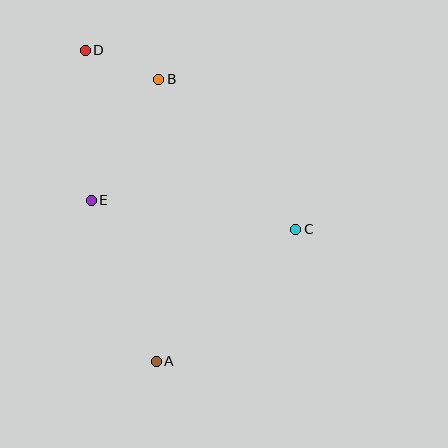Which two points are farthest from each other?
Points A and D are farthest from each other.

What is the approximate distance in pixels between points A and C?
The distance between A and C is approximately 192 pixels.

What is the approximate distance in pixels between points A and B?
The distance between A and B is approximately 282 pixels.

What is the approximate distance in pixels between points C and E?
The distance between C and E is approximately 206 pixels.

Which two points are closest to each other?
Points B and D are closest to each other.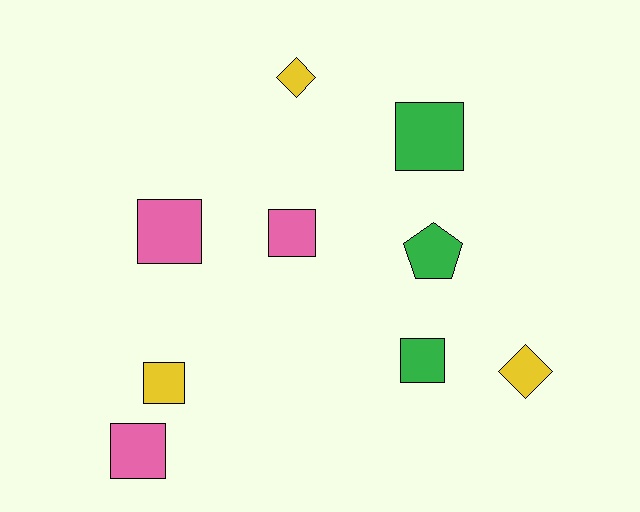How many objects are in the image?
There are 9 objects.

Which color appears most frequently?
Pink, with 3 objects.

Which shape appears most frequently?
Square, with 6 objects.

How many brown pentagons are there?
There are no brown pentagons.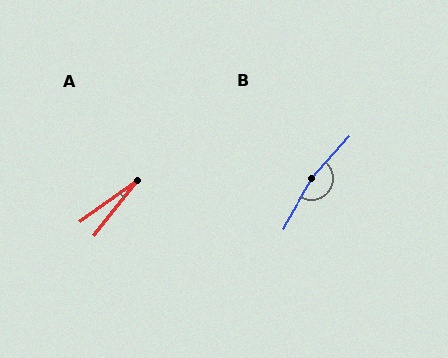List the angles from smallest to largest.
A (16°), B (167°).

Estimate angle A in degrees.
Approximately 16 degrees.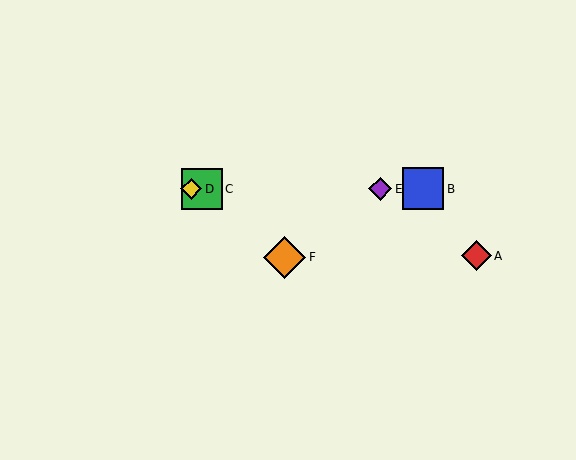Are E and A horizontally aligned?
No, E is at y≈189 and A is at y≈256.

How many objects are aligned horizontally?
4 objects (B, C, D, E) are aligned horizontally.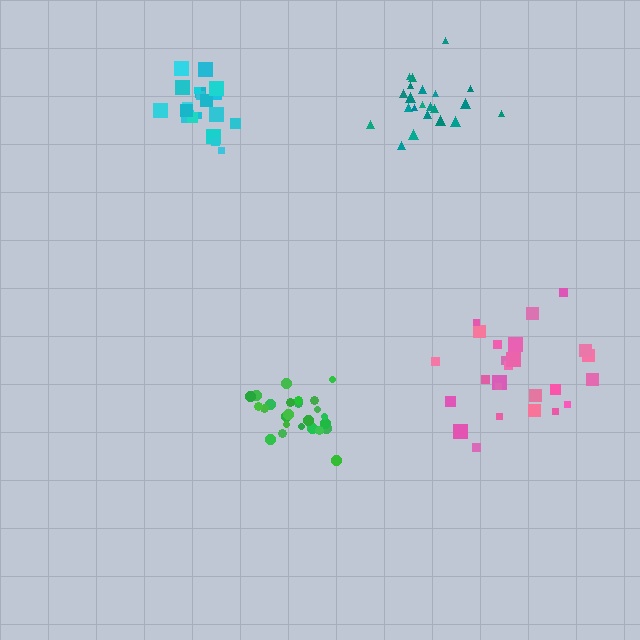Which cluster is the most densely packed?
Cyan.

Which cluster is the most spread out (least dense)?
Pink.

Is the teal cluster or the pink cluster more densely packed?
Teal.